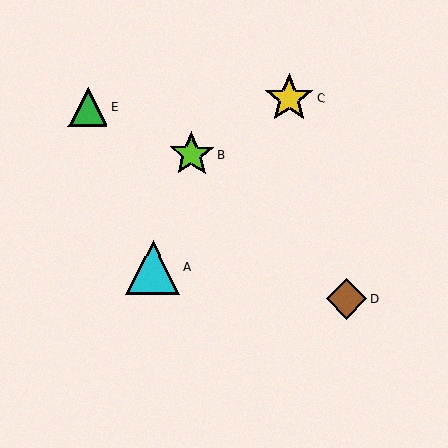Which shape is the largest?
The cyan triangle (labeled A) is the largest.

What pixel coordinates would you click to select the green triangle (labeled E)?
Click at (88, 107) to select the green triangle E.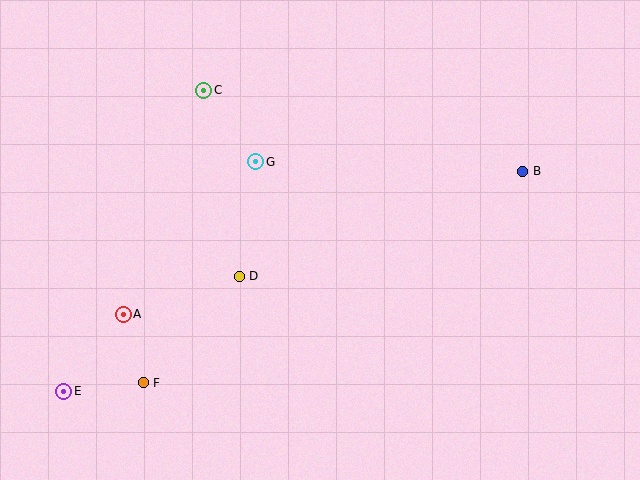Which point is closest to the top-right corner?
Point B is closest to the top-right corner.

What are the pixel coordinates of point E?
Point E is at (64, 391).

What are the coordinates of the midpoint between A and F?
The midpoint between A and F is at (133, 348).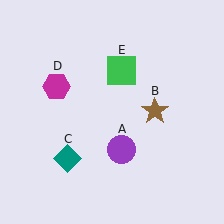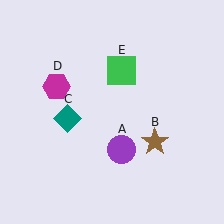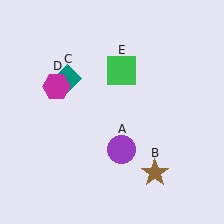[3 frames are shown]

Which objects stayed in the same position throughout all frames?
Purple circle (object A) and magenta hexagon (object D) and green square (object E) remained stationary.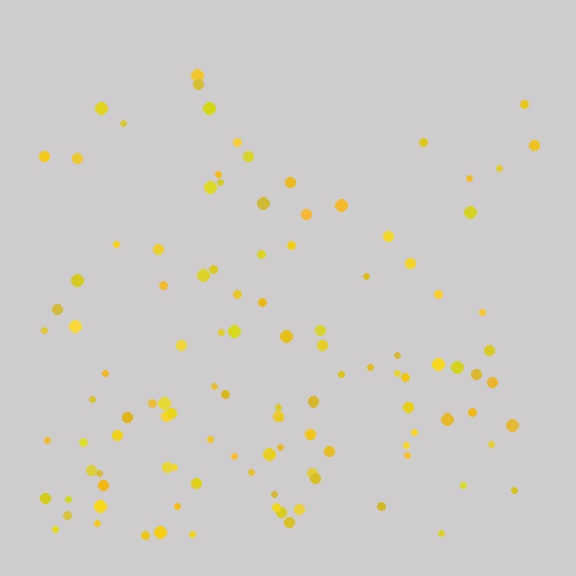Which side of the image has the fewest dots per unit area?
The top.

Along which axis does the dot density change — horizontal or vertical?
Vertical.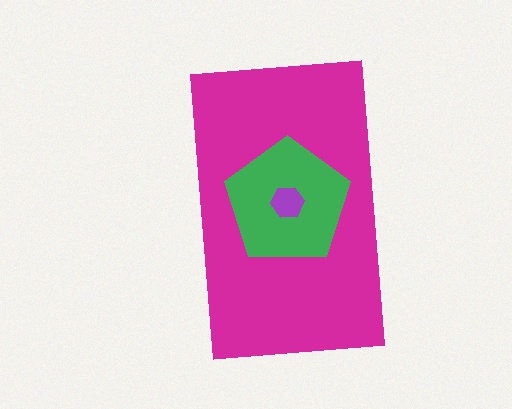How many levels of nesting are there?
3.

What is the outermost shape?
The magenta rectangle.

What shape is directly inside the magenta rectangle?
The green pentagon.